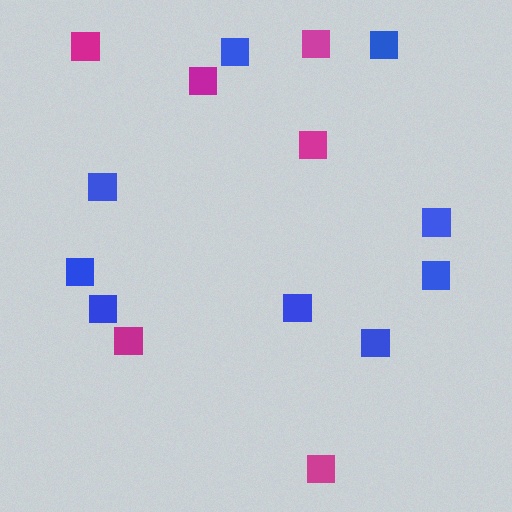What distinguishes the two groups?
There are 2 groups: one group of blue squares (9) and one group of magenta squares (6).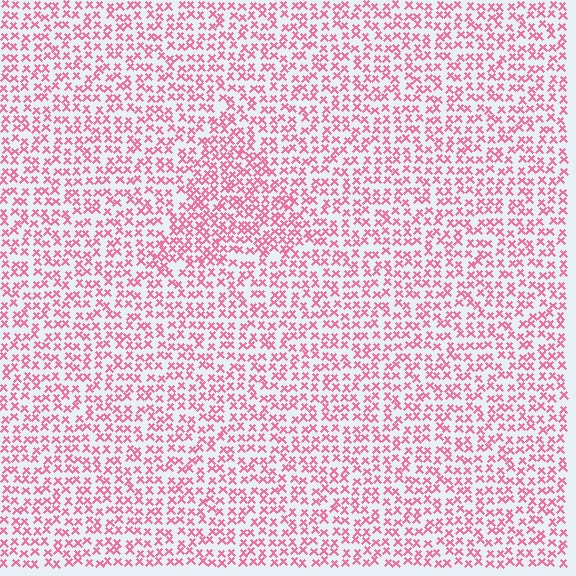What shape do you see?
I see a triangle.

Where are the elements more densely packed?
The elements are more densely packed inside the triangle boundary.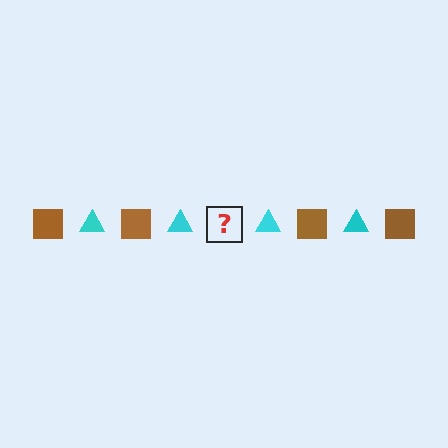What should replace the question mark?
The question mark should be replaced with a brown square.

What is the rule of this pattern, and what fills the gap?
The rule is that the pattern alternates between brown square and cyan triangle. The gap should be filled with a brown square.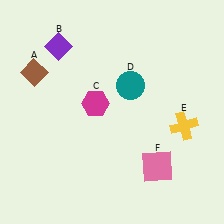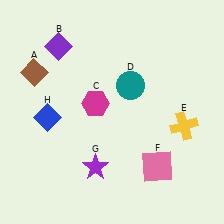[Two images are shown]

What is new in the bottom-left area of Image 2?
A purple star (G) was added in the bottom-left area of Image 2.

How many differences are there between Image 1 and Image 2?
There are 2 differences between the two images.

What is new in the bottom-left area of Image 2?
A blue diamond (H) was added in the bottom-left area of Image 2.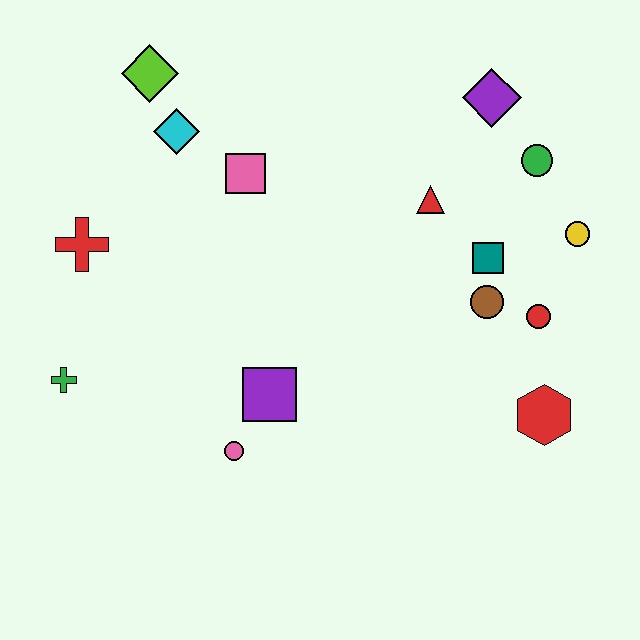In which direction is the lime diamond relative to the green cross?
The lime diamond is above the green cross.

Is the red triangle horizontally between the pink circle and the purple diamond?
Yes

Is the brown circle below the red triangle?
Yes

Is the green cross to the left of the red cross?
Yes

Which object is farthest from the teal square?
The green cross is farthest from the teal square.